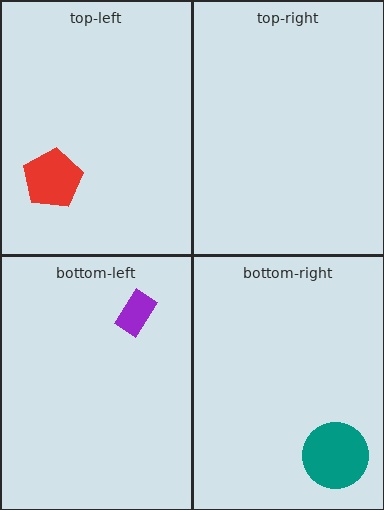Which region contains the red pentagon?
The top-left region.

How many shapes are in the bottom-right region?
1.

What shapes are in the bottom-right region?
The teal circle.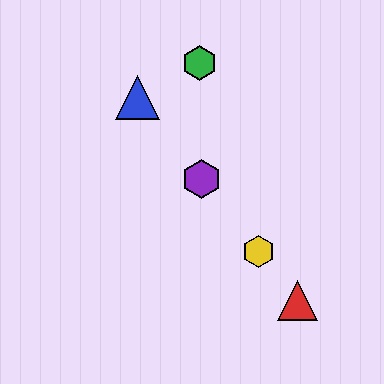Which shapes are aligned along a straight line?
The red triangle, the blue triangle, the yellow hexagon, the purple hexagon are aligned along a straight line.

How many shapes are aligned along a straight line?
4 shapes (the red triangle, the blue triangle, the yellow hexagon, the purple hexagon) are aligned along a straight line.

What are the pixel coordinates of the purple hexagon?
The purple hexagon is at (202, 179).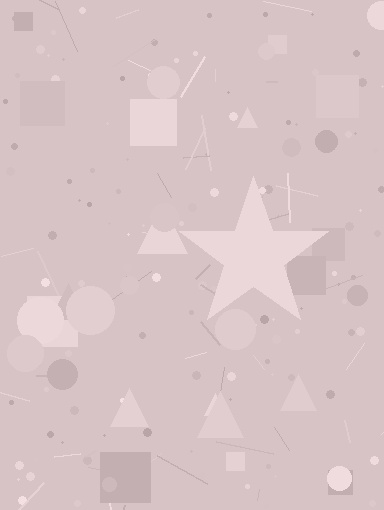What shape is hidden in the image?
A star is hidden in the image.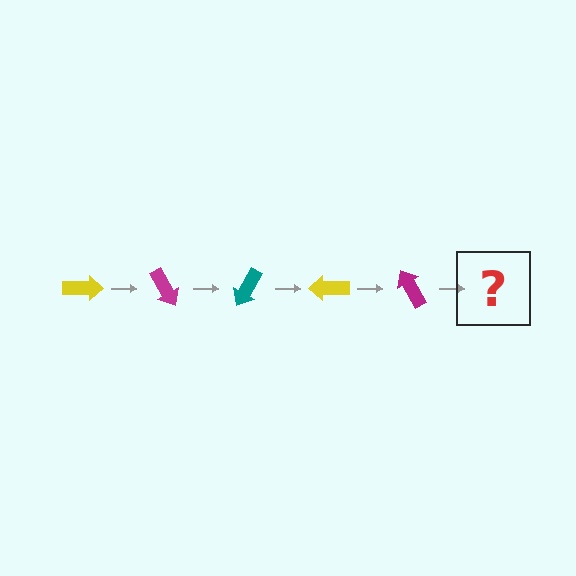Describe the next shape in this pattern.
It should be a teal arrow, rotated 300 degrees from the start.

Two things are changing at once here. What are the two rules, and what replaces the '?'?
The two rules are that it rotates 60 degrees each step and the color cycles through yellow, magenta, and teal. The '?' should be a teal arrow, rotated 300 degrees from the start.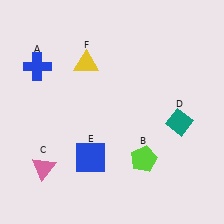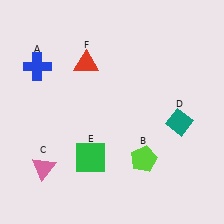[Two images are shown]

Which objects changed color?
E changed from blue to green. F changed from yellow to red.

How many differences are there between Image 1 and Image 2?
There are 2 differences between the two images.